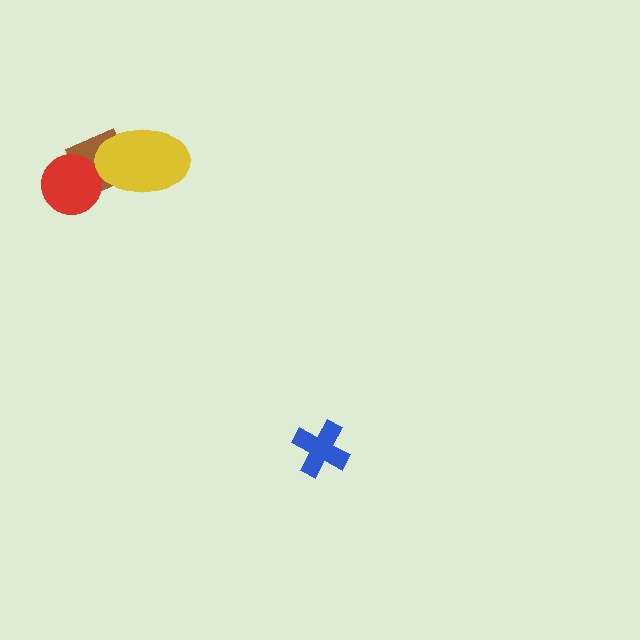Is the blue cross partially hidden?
No, no other shape covers it.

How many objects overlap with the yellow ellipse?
1 object overlaps with the yellow ellipse.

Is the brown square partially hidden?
Yes, it is partially covered by another shape.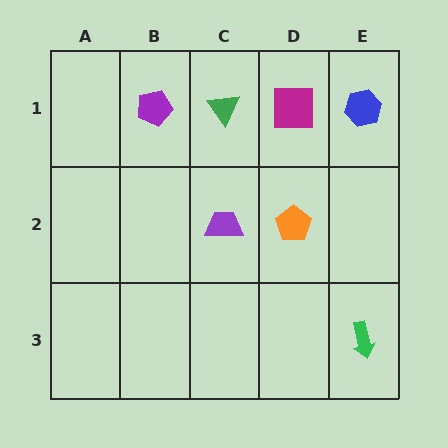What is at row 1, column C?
A green triangle.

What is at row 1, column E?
A blue hexagon.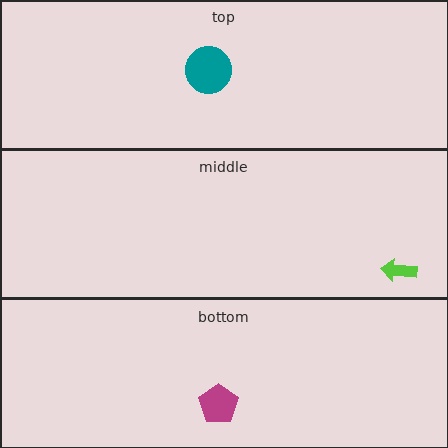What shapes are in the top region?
The teal circle.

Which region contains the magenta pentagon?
The bottom region.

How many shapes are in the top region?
1.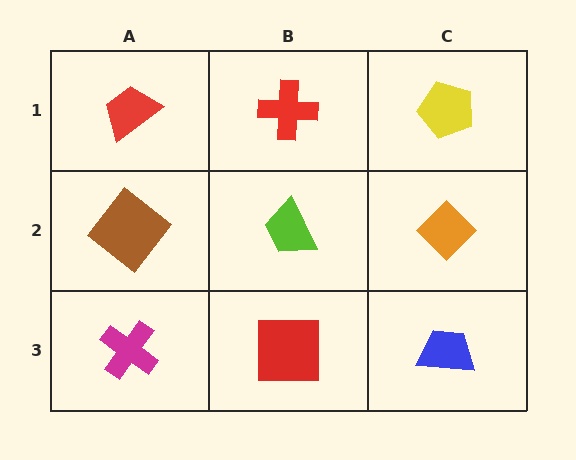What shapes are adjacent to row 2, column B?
A red cross (row 1, column B), a red square (row 3, column B), a brown diamond (row 2, column A), an orange diamond (row 2, column C).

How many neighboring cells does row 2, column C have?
3.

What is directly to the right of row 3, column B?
A blue trapezoid.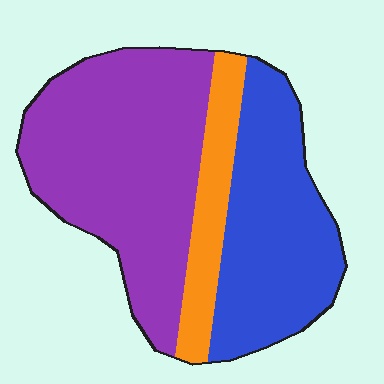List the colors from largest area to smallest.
From largest to smallest: purple, blue, orange.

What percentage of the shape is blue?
Blue takes up between a third and a half of the shape.